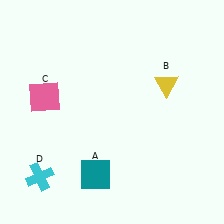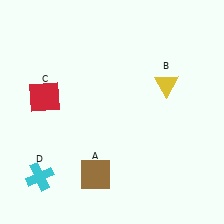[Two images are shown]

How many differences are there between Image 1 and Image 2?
There are 2 differences between the two images.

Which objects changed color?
A changed from teal to brown. C changed from pink to red.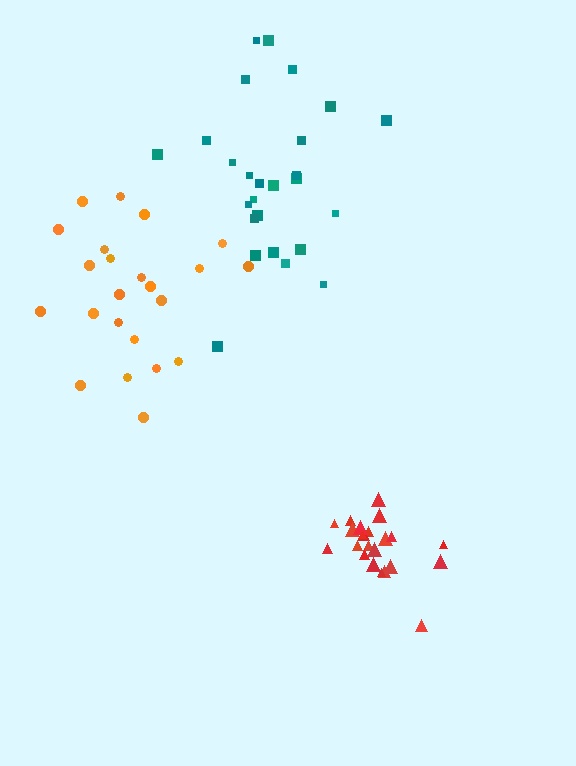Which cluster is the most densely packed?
Red.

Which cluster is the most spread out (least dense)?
Orange.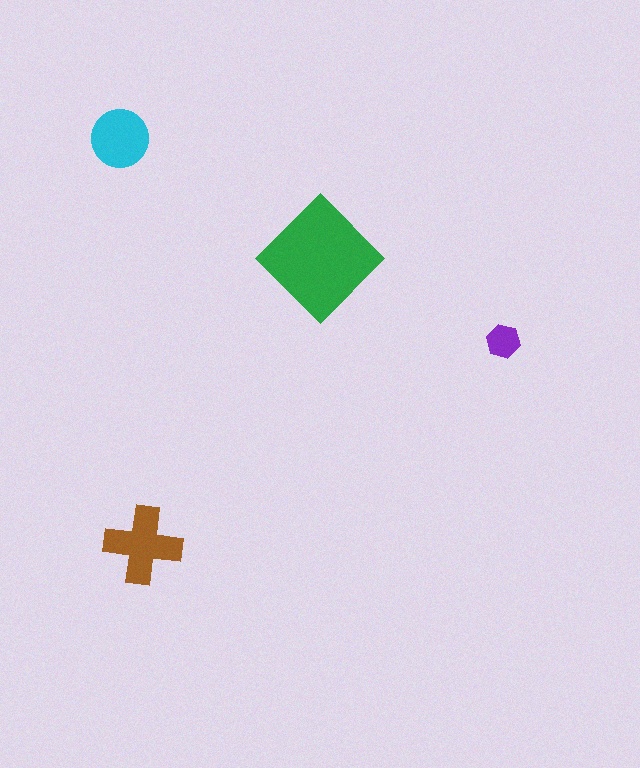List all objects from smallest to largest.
The purple hexagon, the cyan circle, the brown cross, the green diamond.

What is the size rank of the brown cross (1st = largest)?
2nd.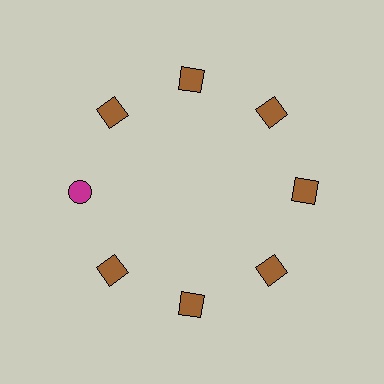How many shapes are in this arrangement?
There are 8 shapes arranged in a ring pattern.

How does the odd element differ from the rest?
It differs in both color (magenta instead of brown) and shape (circle instead of square).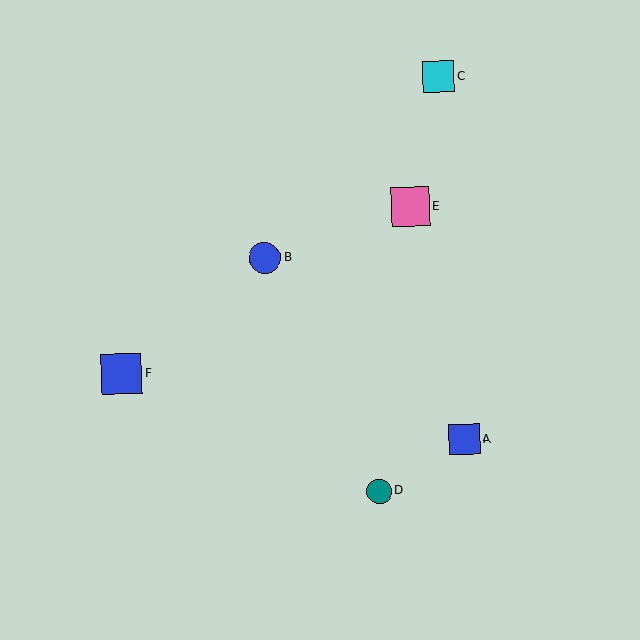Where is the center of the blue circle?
The center of the blue circle is at (265, 258).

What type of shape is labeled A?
Shape A is a blue square.